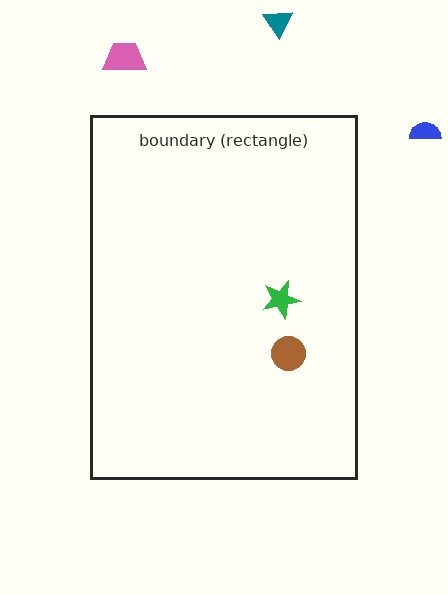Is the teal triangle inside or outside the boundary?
Outside.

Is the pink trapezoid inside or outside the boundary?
Outside.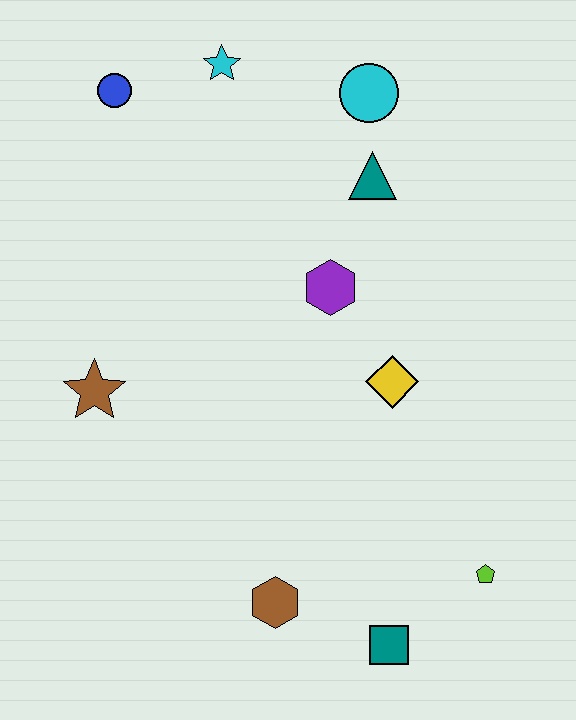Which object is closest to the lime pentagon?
The teal square is closest to the lime pentagon.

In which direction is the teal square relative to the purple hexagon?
The teal square is below the purple hexagon.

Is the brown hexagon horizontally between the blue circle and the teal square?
Yes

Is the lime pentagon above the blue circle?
No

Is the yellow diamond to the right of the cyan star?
Yes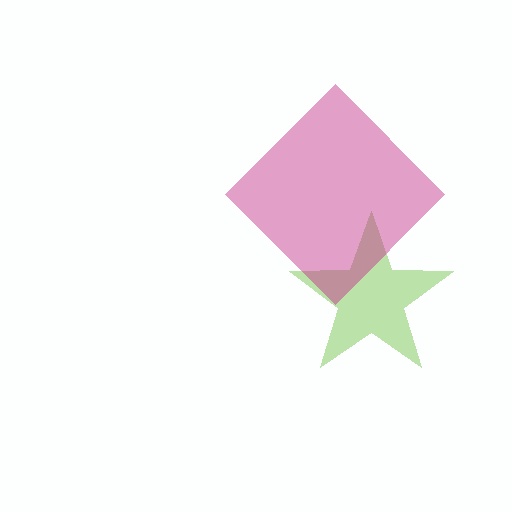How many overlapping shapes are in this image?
There are 2 overlapping shapes in the image.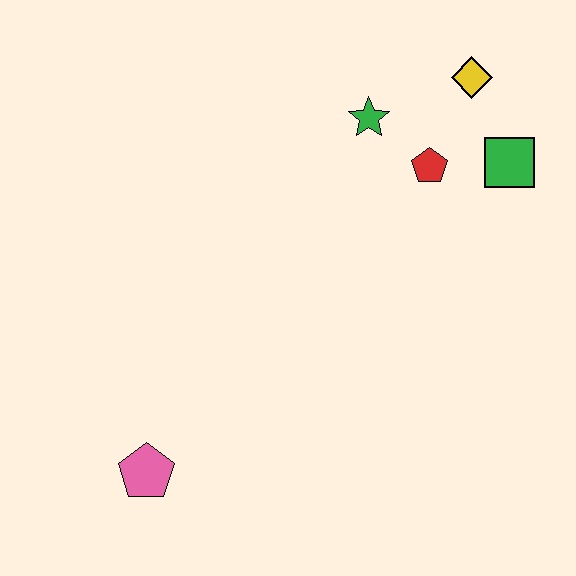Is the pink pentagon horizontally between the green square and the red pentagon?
No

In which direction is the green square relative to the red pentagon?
The green square is to the right of the red pentagon.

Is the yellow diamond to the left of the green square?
Yes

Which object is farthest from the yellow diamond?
The pink pentagon is farthest from the yellow diamond.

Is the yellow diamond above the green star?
Yes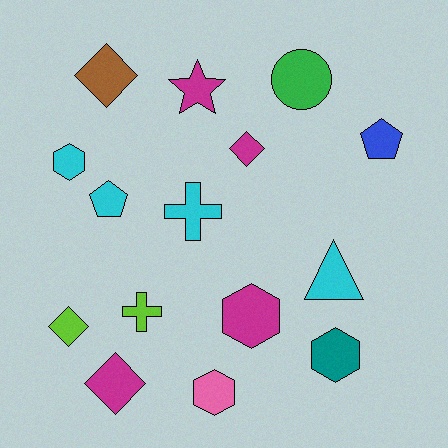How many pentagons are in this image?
There are 2 pentagons.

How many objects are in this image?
There are 15 objects.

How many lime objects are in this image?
There are 2 lime objects.